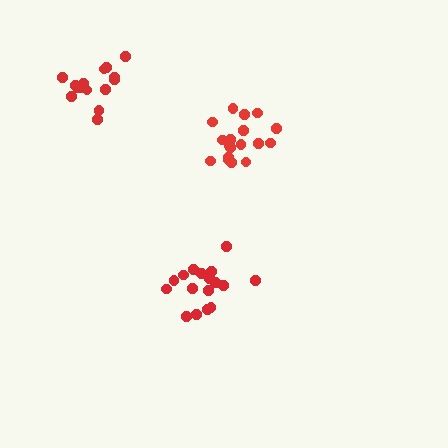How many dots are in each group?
Group 1: 18 dots, Group 2: 17 dots, Group 3: 15 dots (50 total).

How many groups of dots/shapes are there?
There are 3 groups.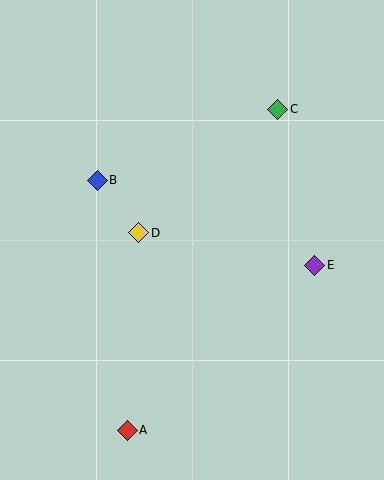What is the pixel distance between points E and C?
The distance between E and C is 160 pixels.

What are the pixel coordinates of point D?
Point D is at (139, 233).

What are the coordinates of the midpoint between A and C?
The midpoint between A and C is at (203, 270).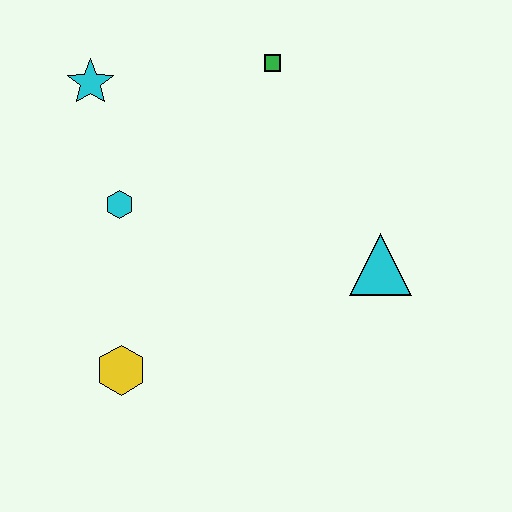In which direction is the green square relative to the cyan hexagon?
The green square is to the right of the cyan hexagon.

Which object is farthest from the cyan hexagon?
The cyan triangle is farthest from the cyan hexagon.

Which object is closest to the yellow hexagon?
The cyan hexagon is closest to the yellow hexagon.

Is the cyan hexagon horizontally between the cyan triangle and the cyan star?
Yes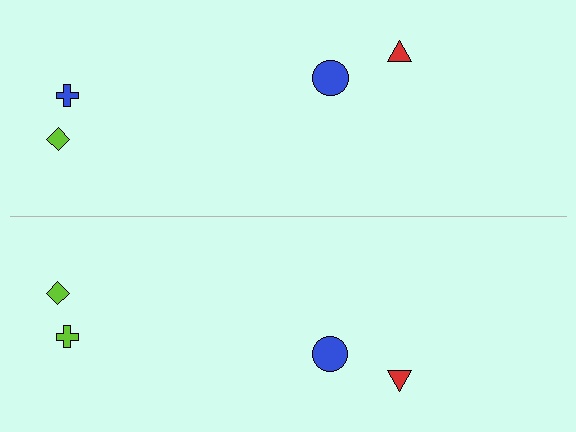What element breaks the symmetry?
The lime cross on the bottom side breaks the symmetry — its mirror counterpart is blue.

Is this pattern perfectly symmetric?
No, the pattern is not perfectly symmetric. The lime cross on the bottom side breaks the symmetry — its mirror counterpart is blue.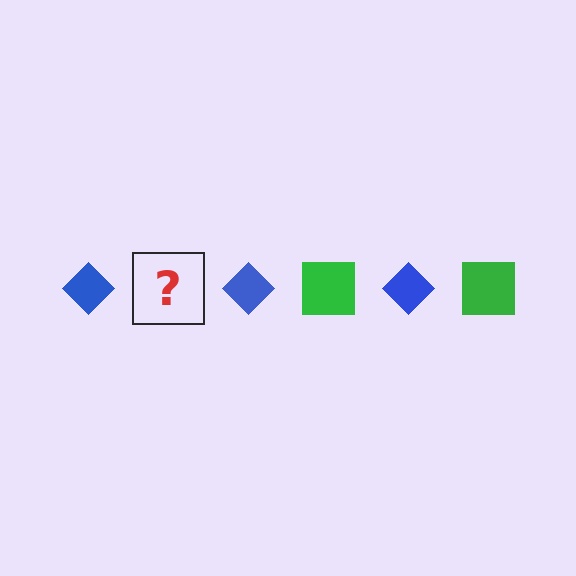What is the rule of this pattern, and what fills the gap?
The rule is that the pattern alternates between blue diamond and green square. The gap should be filled with a green square.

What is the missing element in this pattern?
The missing element is a green square.